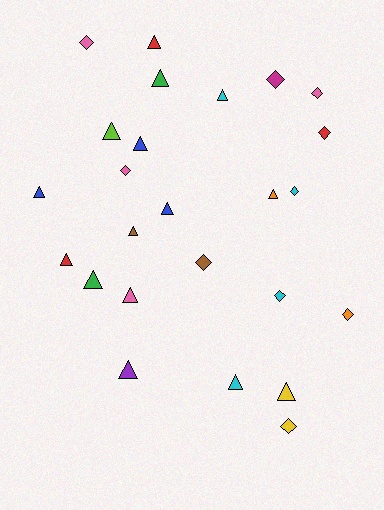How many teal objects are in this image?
There are no teal objects.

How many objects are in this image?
There are 25 objects.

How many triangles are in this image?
There are 15 triangles.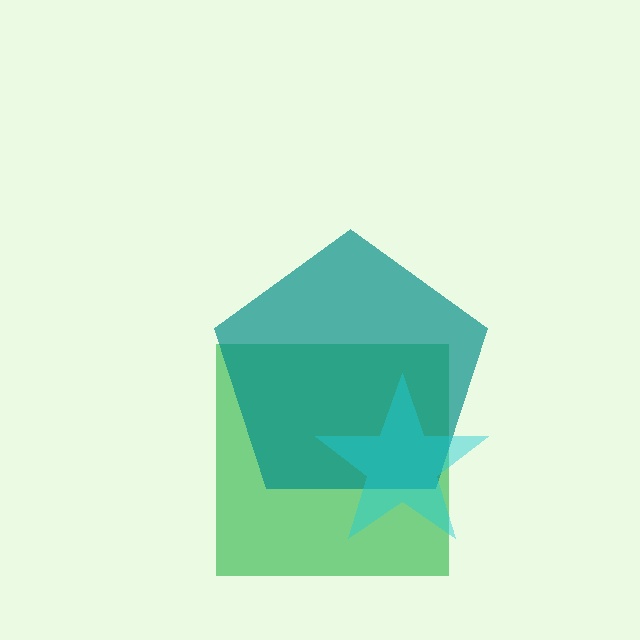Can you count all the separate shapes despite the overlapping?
Yes, there are 3 separate shapes.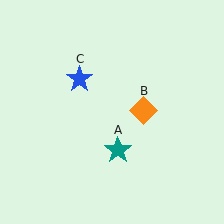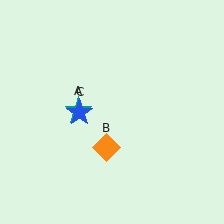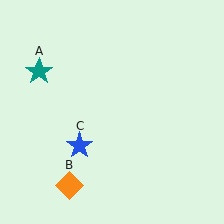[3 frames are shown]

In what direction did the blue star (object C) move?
The blue star (object C) moved down.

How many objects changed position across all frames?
3 objects changed position: teal star (object A), orange diamond (object B), blue star (object C).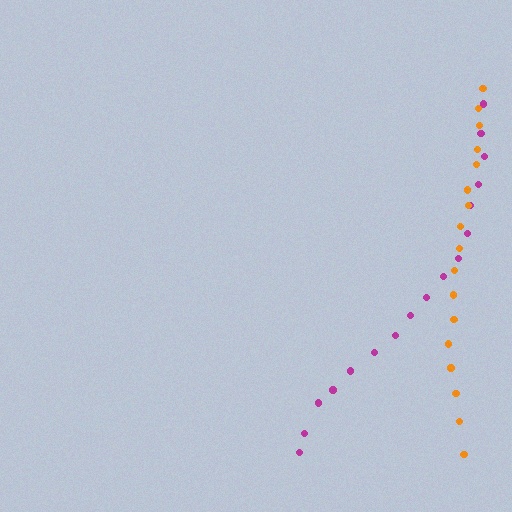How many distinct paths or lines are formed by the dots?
There are 2 distinct paths.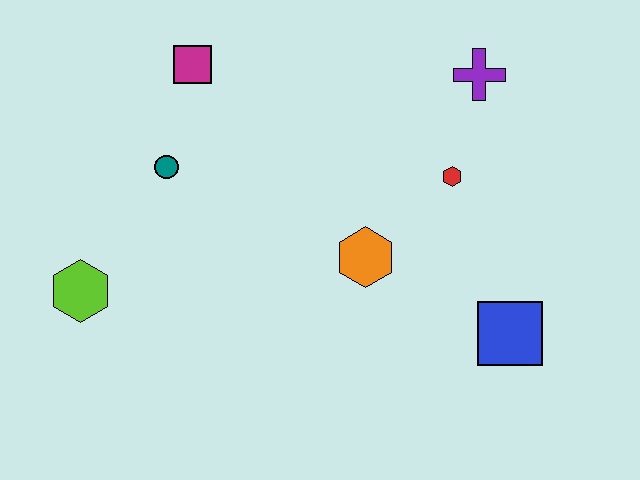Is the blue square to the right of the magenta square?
Yes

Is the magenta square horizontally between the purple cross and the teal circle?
Yes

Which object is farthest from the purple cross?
The lime hexagon is farthest from the purple cross.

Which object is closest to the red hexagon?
The purple cross is closest to the red hexagon.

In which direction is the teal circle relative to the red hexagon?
The teal circle is to the left of the red hexagon.